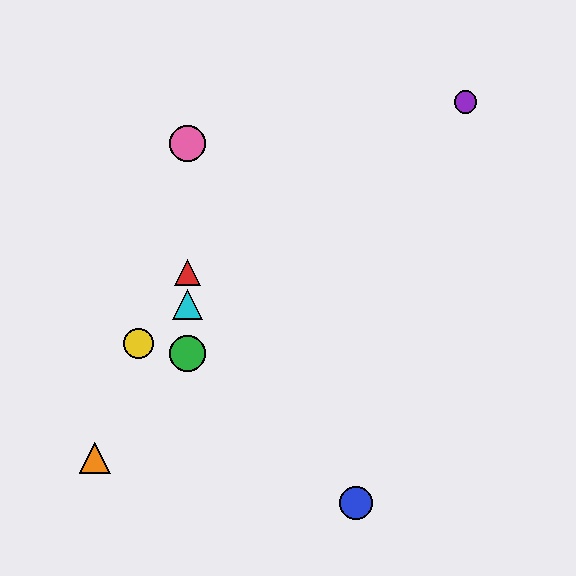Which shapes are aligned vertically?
The red triangle, the green circle, the cyan triangle, the pink circle are aligned vertically.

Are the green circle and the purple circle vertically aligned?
No, the green circle is at x≈188 and the purple circle is at x≈466.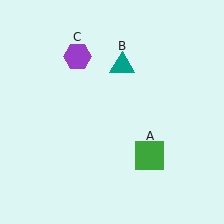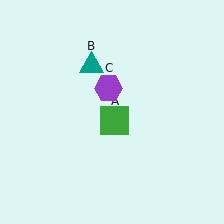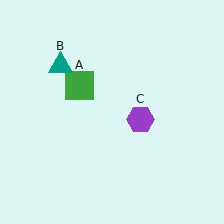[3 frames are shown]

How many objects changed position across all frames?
3 objects changed position: green square (object A), teal triangle (object B), purple hexagon (object C).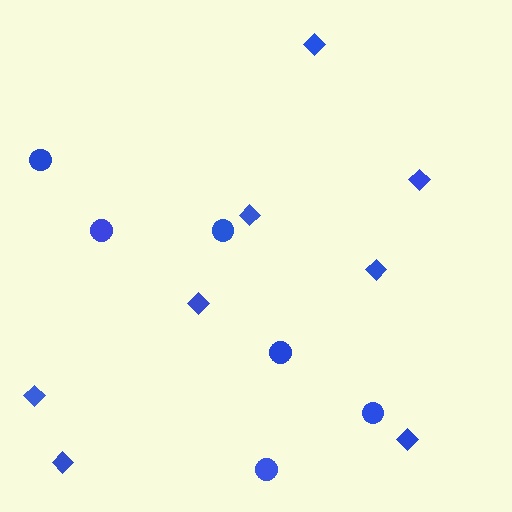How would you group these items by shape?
There are 2 groups: one group of circles (6) and one group of diamonds (8).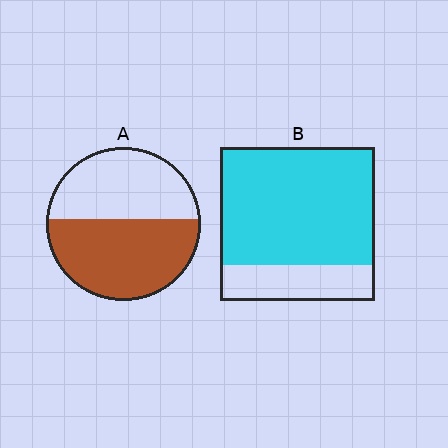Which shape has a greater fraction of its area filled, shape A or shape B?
Shape B.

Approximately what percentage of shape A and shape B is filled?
A is approximately 55% and B is approximately 75%.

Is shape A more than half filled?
Yes.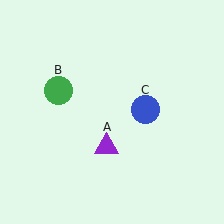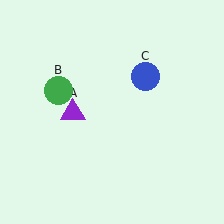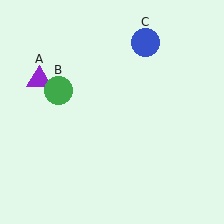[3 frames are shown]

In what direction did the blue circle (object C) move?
The blue circle (object C) moved up.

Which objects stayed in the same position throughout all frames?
Green circle (object B) remained stationary.